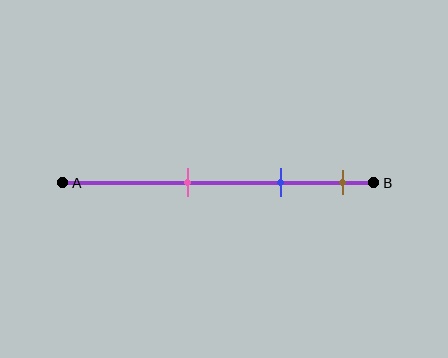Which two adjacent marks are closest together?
The blue and brown marks are the closest adjacent pair.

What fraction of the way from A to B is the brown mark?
The brown mark is approximately 90% (0.9) of the way from A to B.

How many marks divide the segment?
There are 3 marks dividing the segment.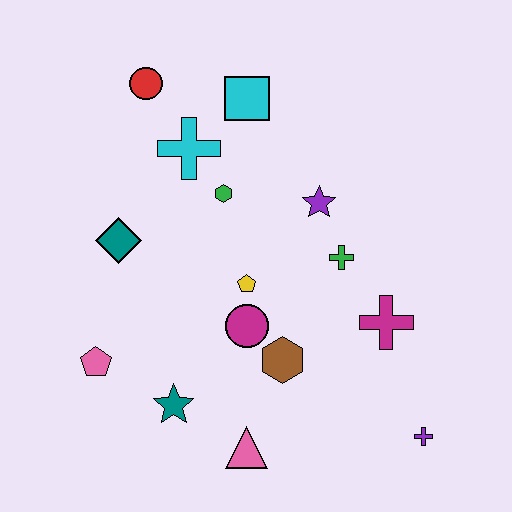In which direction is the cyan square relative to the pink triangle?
The cyan square is above the pink triangle.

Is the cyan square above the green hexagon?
Yes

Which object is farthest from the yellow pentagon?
The purple cross is farthest from the yellow pentagon.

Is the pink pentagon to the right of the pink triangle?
No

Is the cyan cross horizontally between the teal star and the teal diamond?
No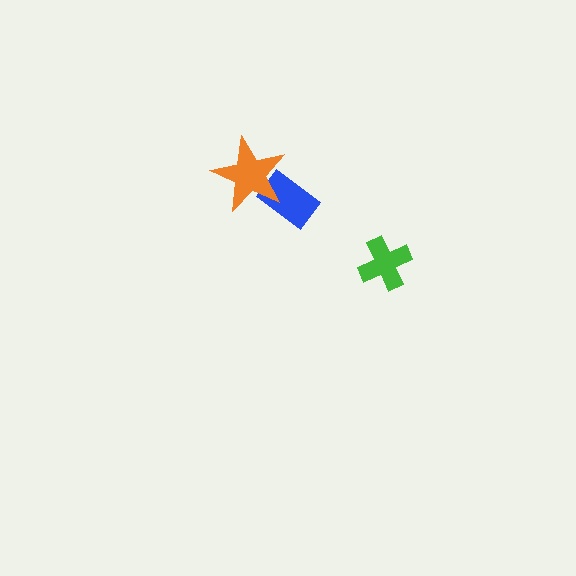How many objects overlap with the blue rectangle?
1 object overlaps with the blue rectangle.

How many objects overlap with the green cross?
0 objects overlap with the green cross.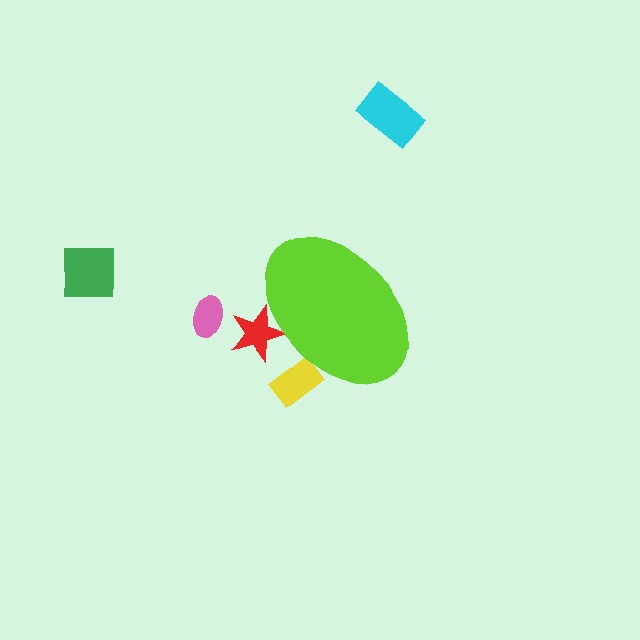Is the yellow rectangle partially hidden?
Yes, the yellow rectangle is partially hidden behind the lime ellipse.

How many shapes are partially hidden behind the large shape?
2 shapes are partially hidden.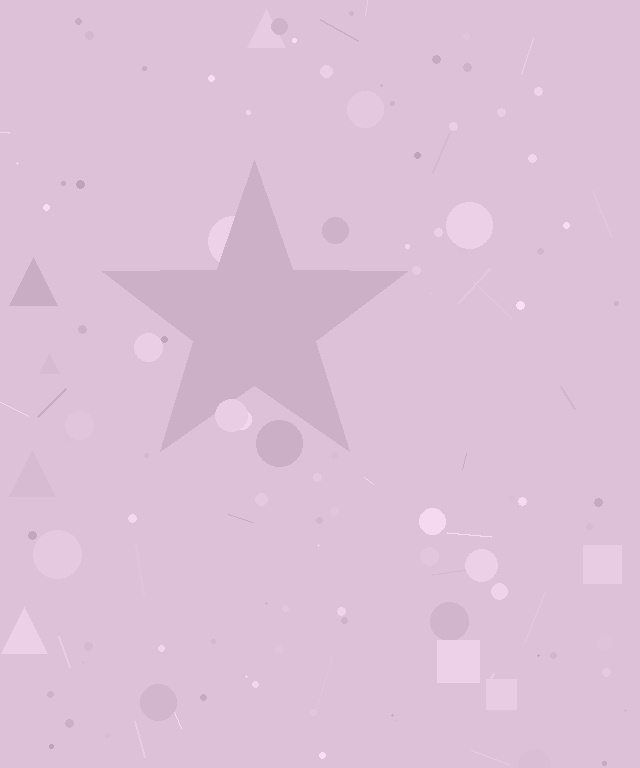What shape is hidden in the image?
A star is hidden in the image.